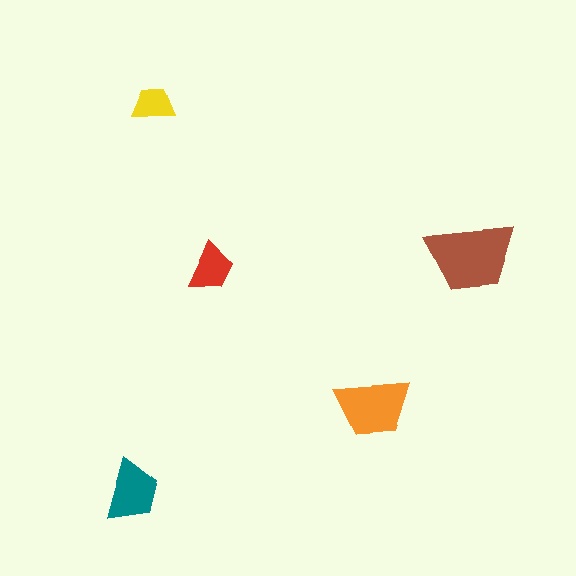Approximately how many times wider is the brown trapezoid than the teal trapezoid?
About 1.5 times wider.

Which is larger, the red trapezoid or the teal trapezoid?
The teal one.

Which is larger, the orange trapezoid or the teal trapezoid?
The orange one.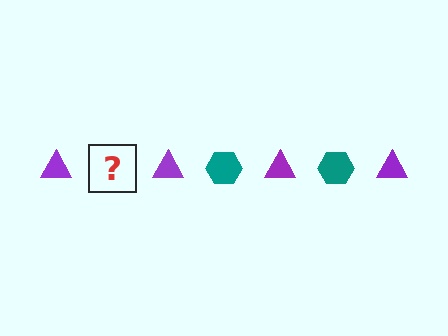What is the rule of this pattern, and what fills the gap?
The rule is that the pattern alternates between purple triangle and teal hexagon. The gap should be filled with a teal hexagon.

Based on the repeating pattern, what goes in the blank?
The blank should be a teal hexagon.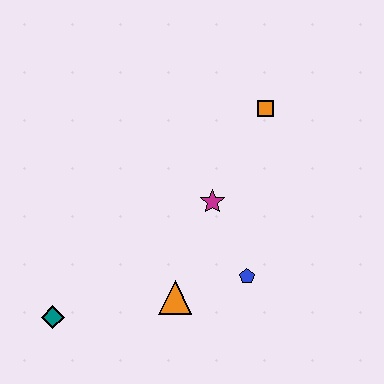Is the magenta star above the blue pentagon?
Yes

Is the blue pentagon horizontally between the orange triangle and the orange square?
Yes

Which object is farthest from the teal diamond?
The orange square is farthest from the teal diamond.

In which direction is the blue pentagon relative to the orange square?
The blue pentagon is below the orange square.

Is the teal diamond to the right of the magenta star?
No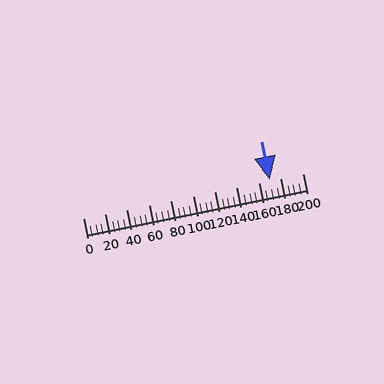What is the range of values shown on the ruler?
The ruler shows values from 0 to 200.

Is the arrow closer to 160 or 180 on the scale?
The arrow is closer to 180.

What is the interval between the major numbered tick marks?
The major tick marks are spaced 20 units apart.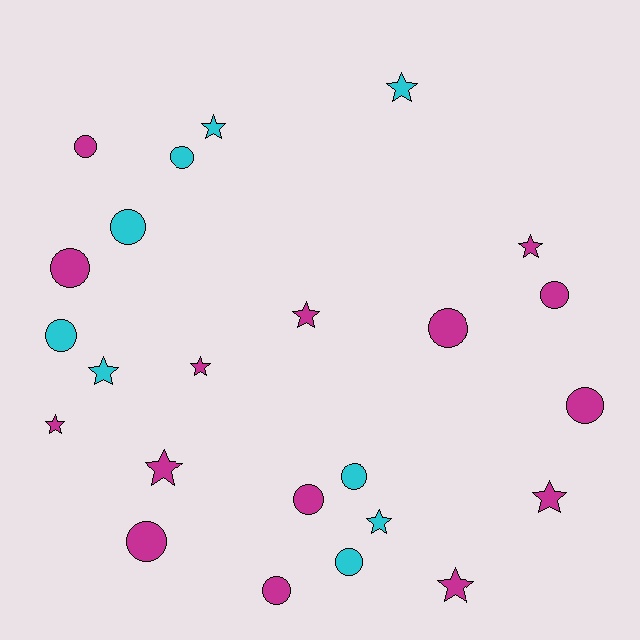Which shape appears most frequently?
Circle, with 13 objects.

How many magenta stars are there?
There are 7 magenta stars.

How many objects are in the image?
There are 24 objects.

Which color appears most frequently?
Magenta, with 15 objects.